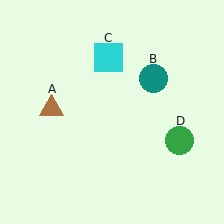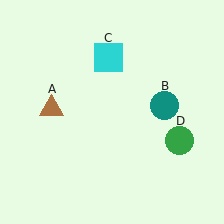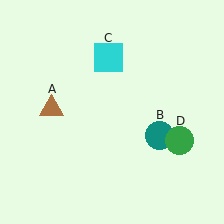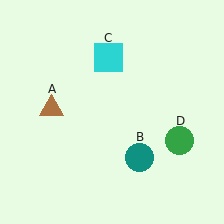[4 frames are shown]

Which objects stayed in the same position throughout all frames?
Brown triangle (object A) and cyan square (object C) and green circle (object D) remained stationary.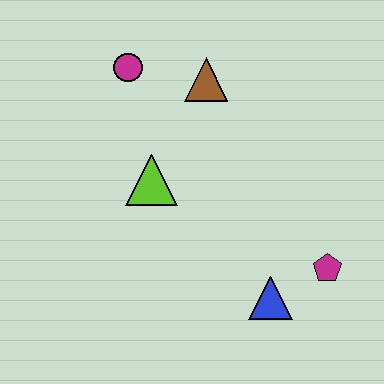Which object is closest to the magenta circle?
The brown triangle is closest to the magenta circle.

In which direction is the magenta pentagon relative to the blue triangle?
The magenta pentagon is to the right of the blue triangle.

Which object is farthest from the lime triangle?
The magenta pentagon is farthest from the lime triangle.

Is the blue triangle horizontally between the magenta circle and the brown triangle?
No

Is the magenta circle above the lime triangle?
Yes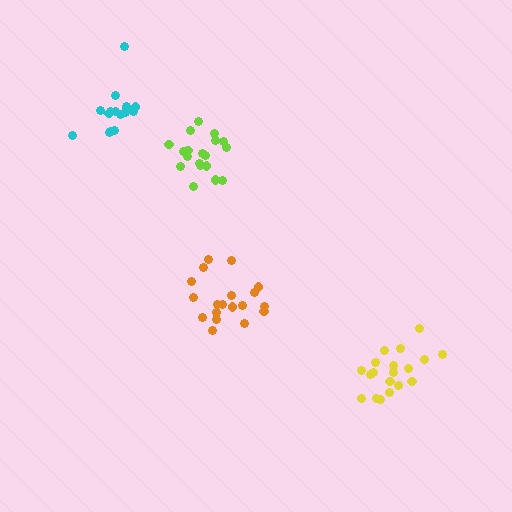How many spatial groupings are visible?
There are 4 spatial groupings.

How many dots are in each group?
Group 1: 19 dots, Group 2: 16 dots, Group 3: 19 dots, Group 4: 19 dots (73 total).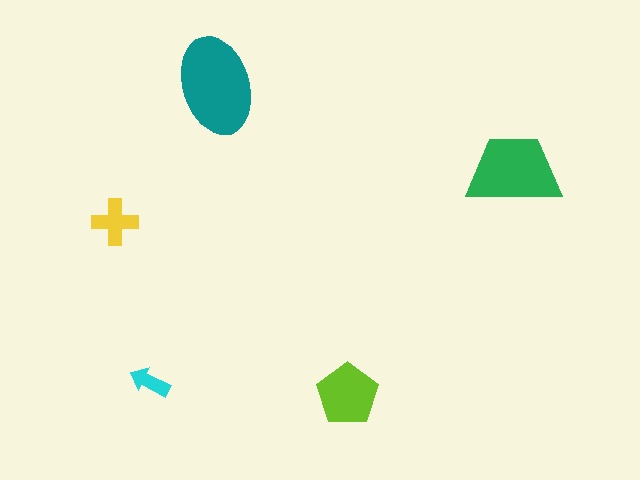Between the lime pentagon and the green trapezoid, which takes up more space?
The green trapezoid.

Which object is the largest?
The teal ellipse.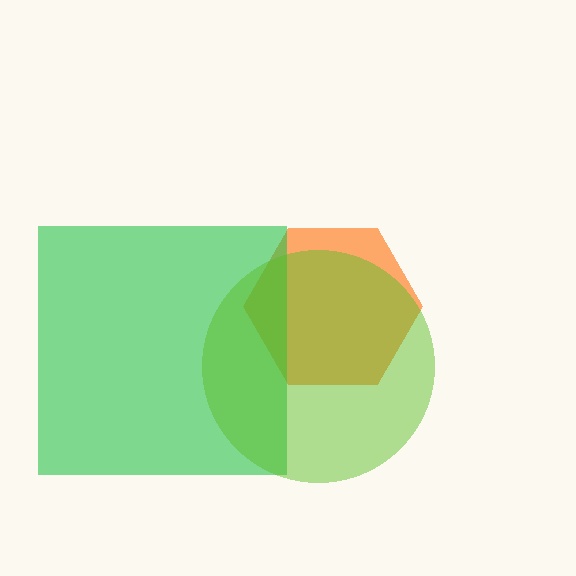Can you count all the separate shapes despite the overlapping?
Yes, there are 3 separate shapes.